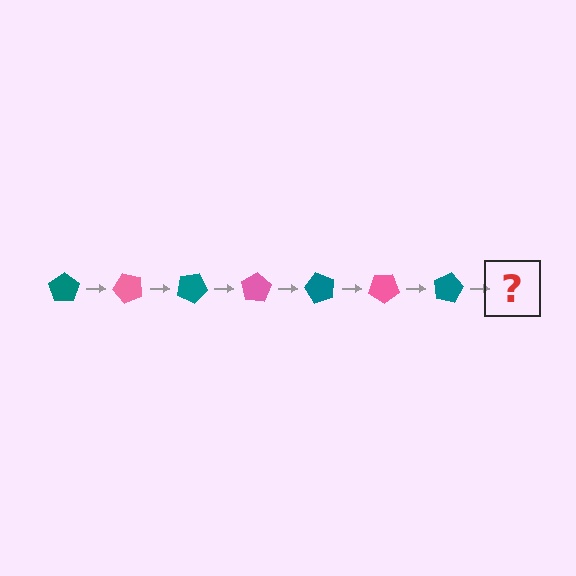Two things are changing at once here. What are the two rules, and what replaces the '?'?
The two rules are that it rotates 50 degrees each step and the color cycles through teal and pink. The '?' should be a pink pentagon, rotated 350 degrees from the start.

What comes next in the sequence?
The next element should be a pink pentagon, rotated 350 degrees from the start.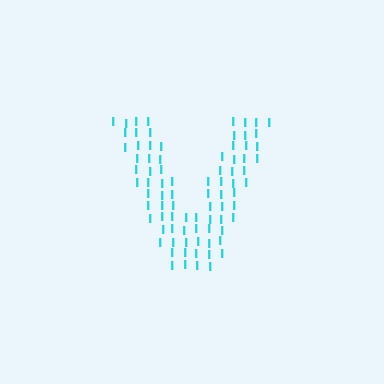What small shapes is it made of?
It is made of small letter I's.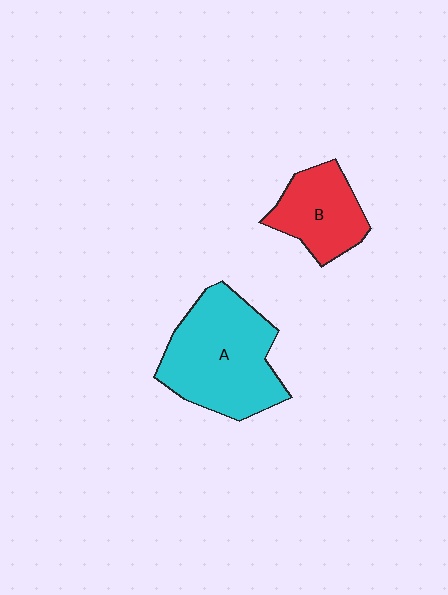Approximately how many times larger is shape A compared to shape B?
Approximately 1.8 times.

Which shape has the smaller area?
Shape B (red).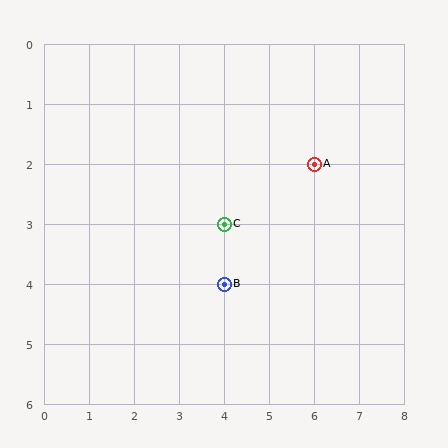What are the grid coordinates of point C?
Point C is at grid coordinates (4, 3).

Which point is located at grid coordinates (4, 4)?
Point B is at (4, 4).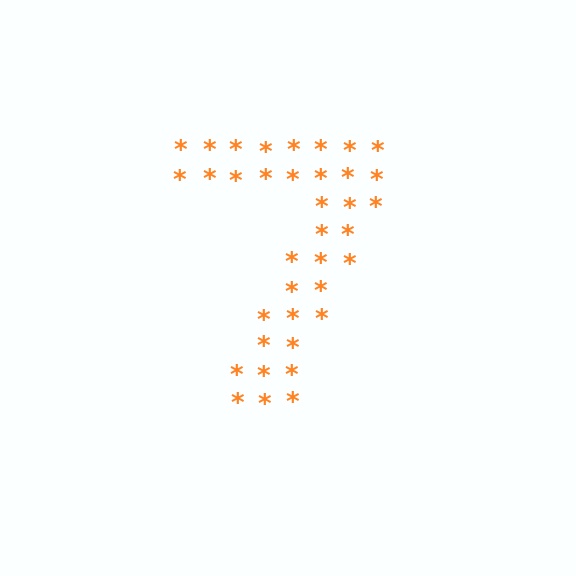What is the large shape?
The large shape is the digit 7.